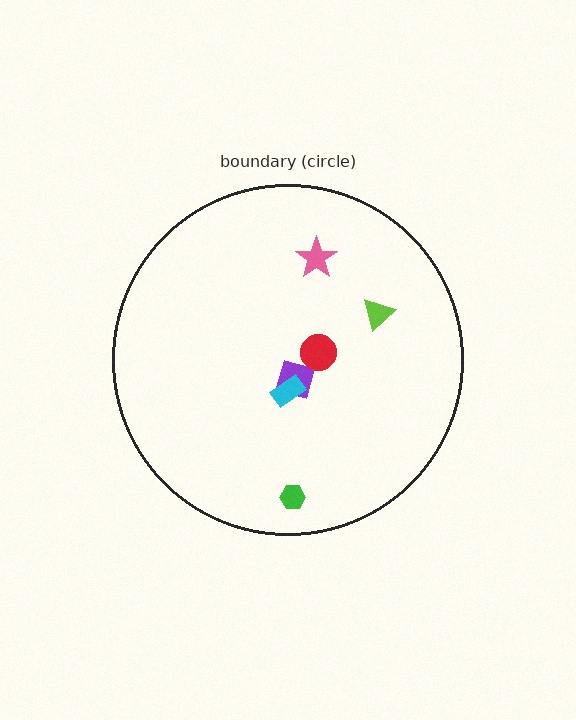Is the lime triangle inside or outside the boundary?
Inside.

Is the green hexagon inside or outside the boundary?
Inside.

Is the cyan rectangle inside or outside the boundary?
Inside.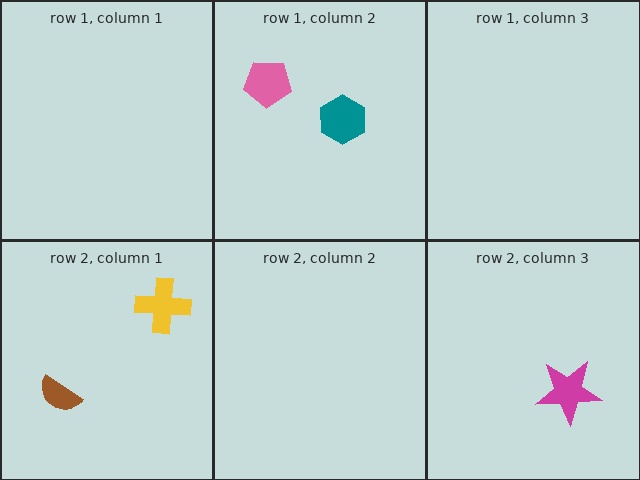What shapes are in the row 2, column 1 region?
The yellow cross, the brown semicircle.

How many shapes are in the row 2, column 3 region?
1.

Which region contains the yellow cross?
The row 2, column 1 region.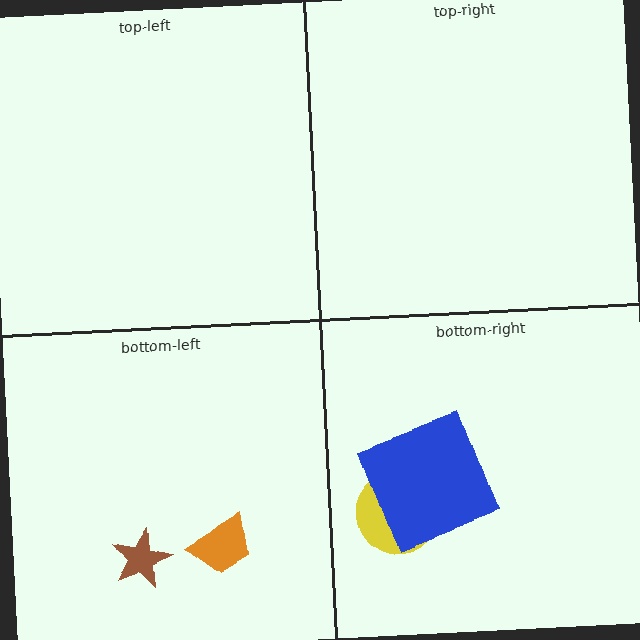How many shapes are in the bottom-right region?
2.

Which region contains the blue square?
The bottom-right region.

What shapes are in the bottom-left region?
The brown star, the orange trapezoid.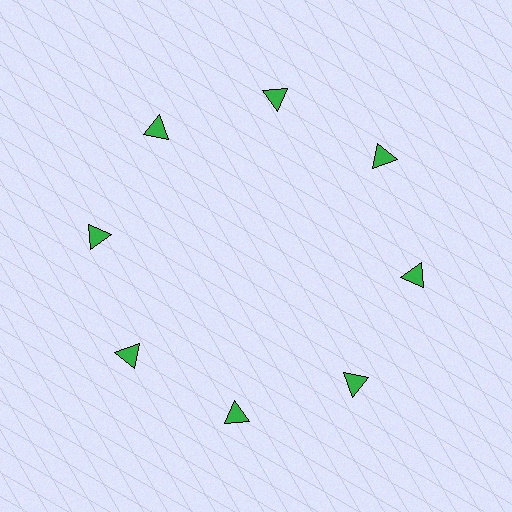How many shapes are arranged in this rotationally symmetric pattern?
There are 8 shapes, arranged in 8 groups of 1.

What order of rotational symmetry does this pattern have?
This pattern has 8-fold rotational symmetry.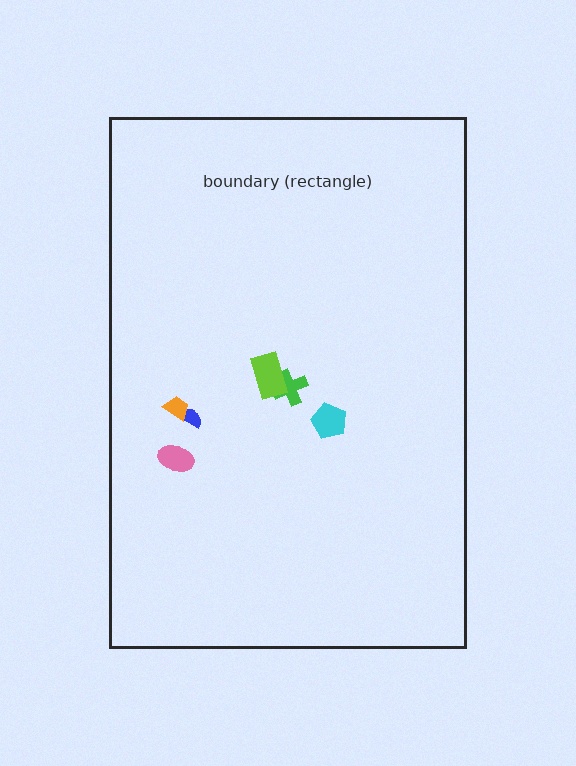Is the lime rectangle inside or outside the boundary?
Inside.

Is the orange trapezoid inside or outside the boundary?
Inside.